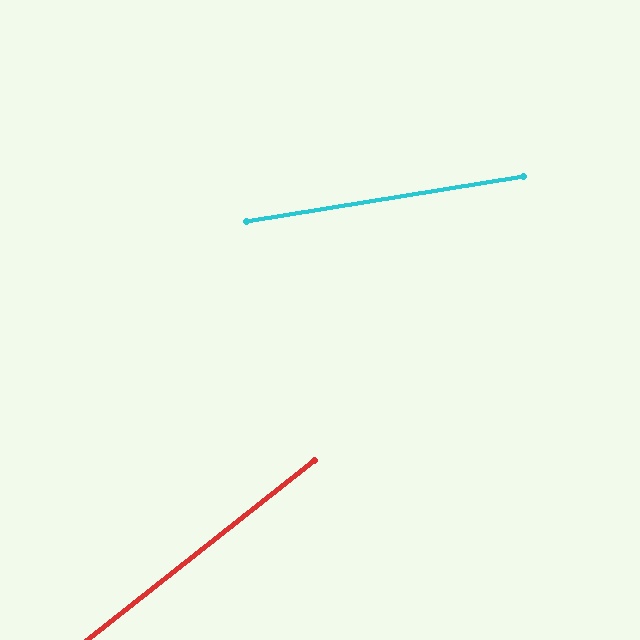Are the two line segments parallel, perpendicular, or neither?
Neither parallel nor perpendicular — they differ by about 29°.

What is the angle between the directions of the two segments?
Approximately 29 degrees.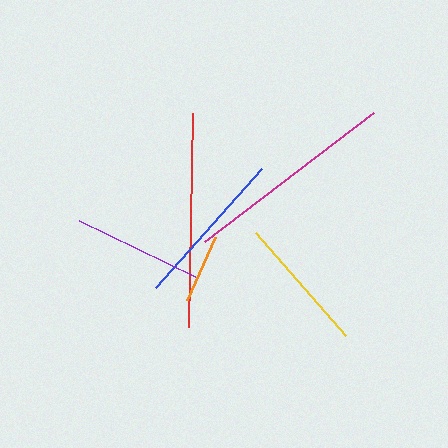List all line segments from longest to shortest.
From longest to shortest: red, magenta, blue, yellow, purple, orange.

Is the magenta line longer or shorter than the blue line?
The magenta line is longer than the blue line.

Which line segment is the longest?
The red line is the longest at approximately 215 pixels.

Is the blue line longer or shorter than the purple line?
The blue line is longer than the purple line.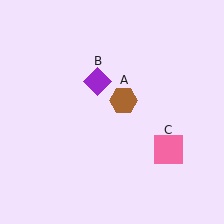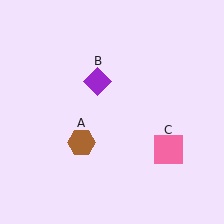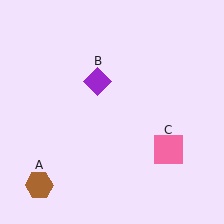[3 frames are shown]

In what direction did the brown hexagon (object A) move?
The brown hexagon (object A) moved down and to the left.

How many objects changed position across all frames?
1 object changed position: brown hexagon (object A).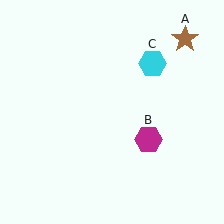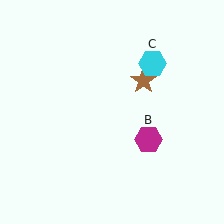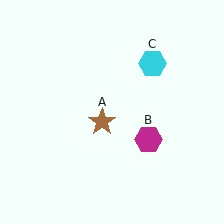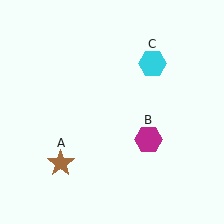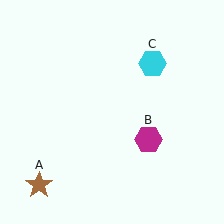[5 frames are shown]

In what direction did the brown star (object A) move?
The brown star (object A) moved down and to the left.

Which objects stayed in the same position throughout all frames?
Magenta hexagon (object B) and cyan hexagon (object C) remained stationary.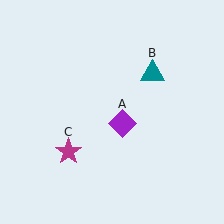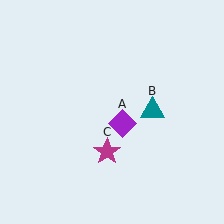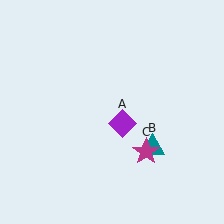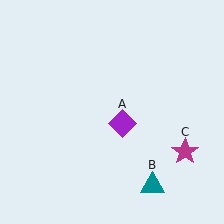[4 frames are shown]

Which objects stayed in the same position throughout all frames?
Purple diamond (object A) remained stationary.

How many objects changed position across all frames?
2 objects changed position: teal triangle (object B), magenta star (object C).